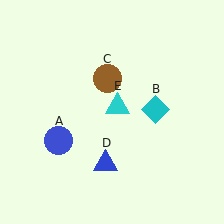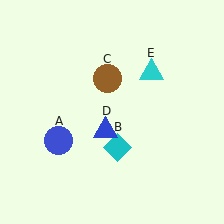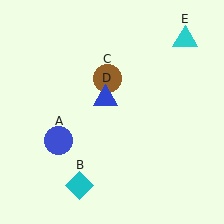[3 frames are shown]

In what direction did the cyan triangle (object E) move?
The cyan triangle (object E) moved up and to the right.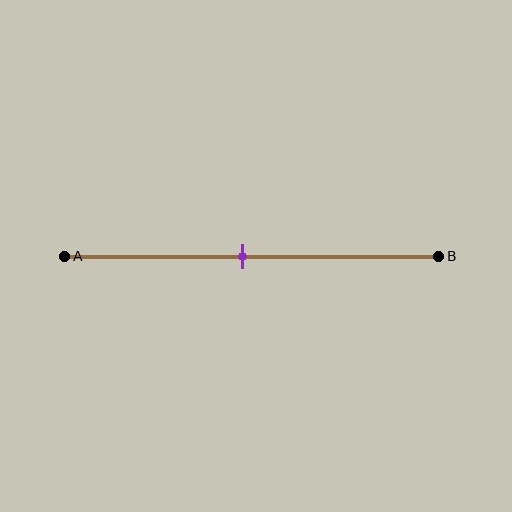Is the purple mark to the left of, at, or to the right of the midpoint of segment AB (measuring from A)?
The purple mark is approximately at the midpoint of segment AB.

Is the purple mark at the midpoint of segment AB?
Yes, the mark is approximately at the midpoint.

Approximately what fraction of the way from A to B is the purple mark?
The purple mark is approximately 50% of the way from A to B.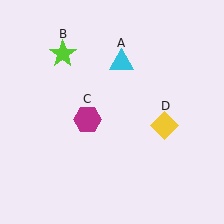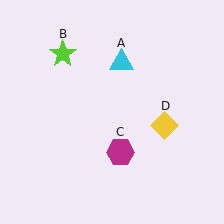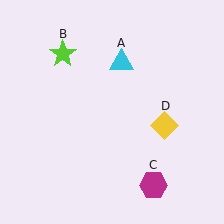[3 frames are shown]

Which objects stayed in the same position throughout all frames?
Cyan triangle (object A) and lime star (object B) and yellow diamond (object D) remained stationary.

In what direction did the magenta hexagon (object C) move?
The magenta hexagon (object C) moved down and to the right.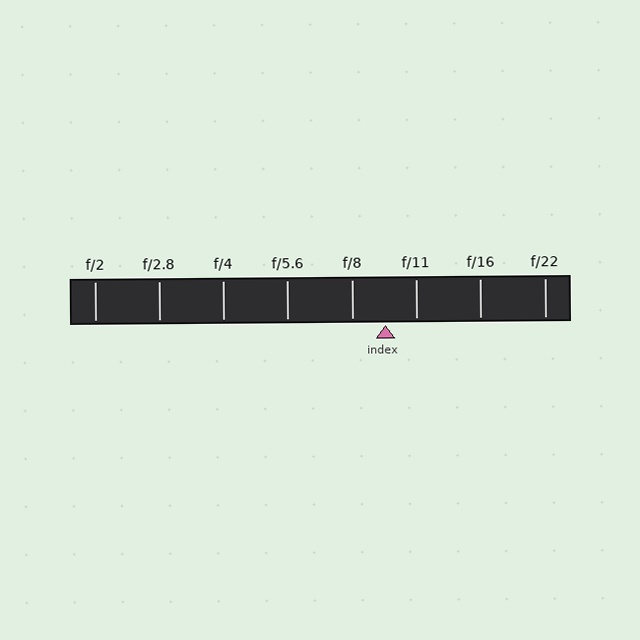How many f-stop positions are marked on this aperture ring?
There are 8 f-stop positions marked.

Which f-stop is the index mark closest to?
The index mark is closest to f/11.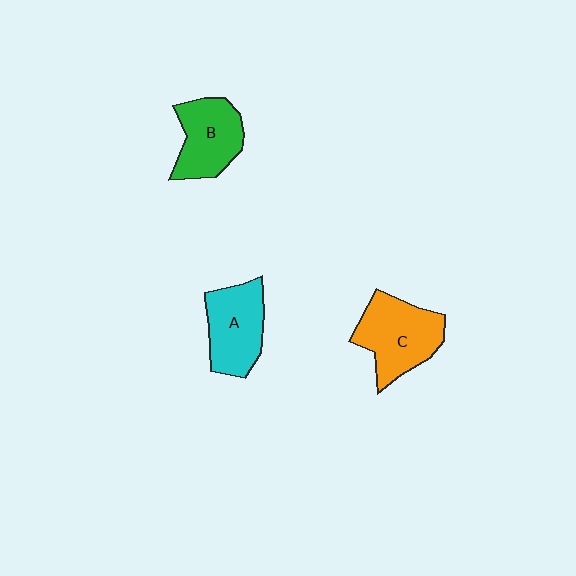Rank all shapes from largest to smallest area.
From largest to smallest: C (orange), A (cyan), B (green).